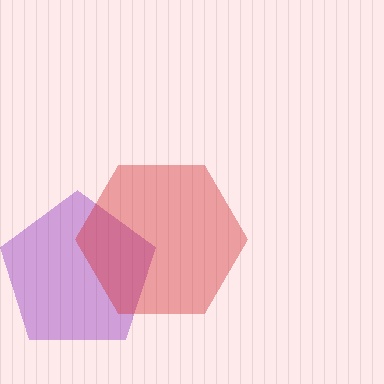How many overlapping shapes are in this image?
There are 2 overlapping shapes in the image.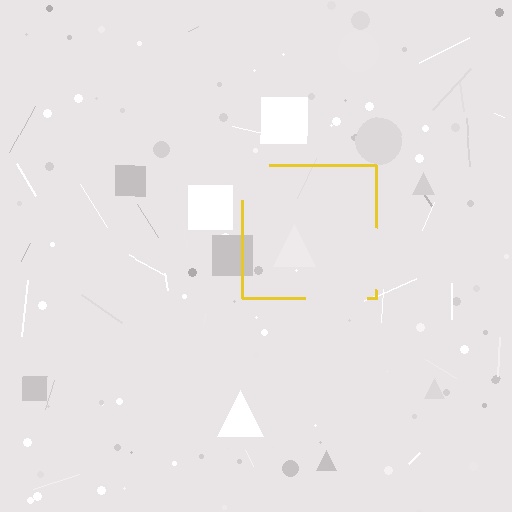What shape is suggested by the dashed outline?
The dashed outline suggests a square.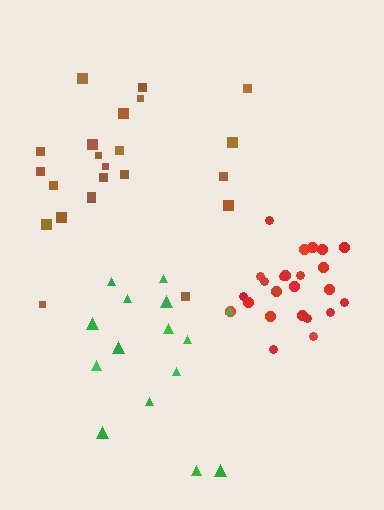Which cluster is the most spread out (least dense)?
Green.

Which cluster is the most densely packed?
Red.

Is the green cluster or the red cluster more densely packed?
Red.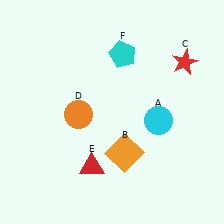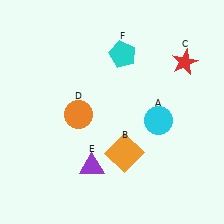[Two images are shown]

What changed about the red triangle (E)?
In Image 1, E is red. In Image 2, it changed to purple.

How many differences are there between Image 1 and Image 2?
There is 1 difference between the two images.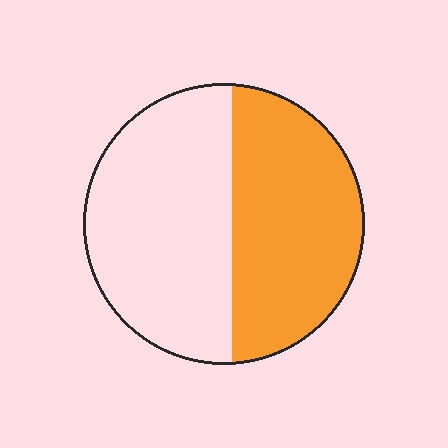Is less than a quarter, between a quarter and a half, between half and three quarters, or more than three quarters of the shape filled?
Between a quarter and a half.